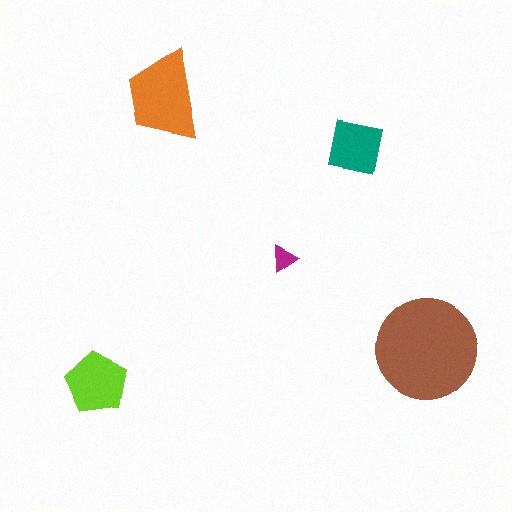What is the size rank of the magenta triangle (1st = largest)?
5th.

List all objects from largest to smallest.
The brown circle, the orange trapezoid, the lime pentagon, the teal square, the magenta triangle.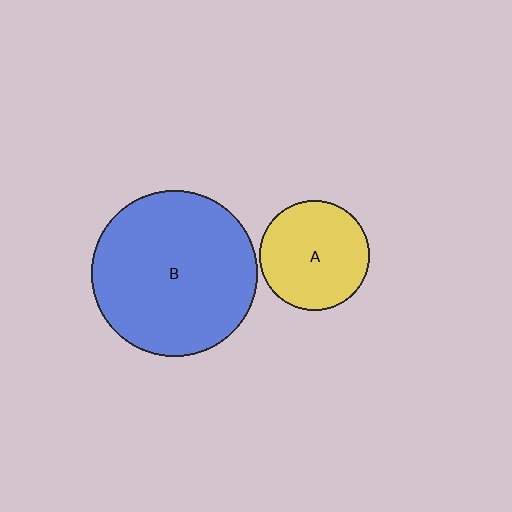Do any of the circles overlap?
No, none of the circles overlap.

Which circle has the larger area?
Circle B (blue).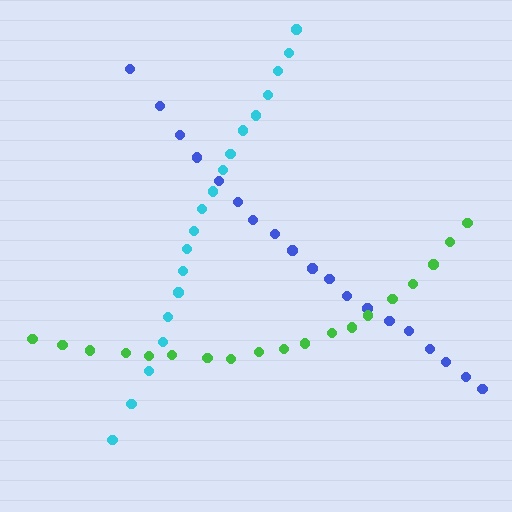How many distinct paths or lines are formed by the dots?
There are 3 distinct paths.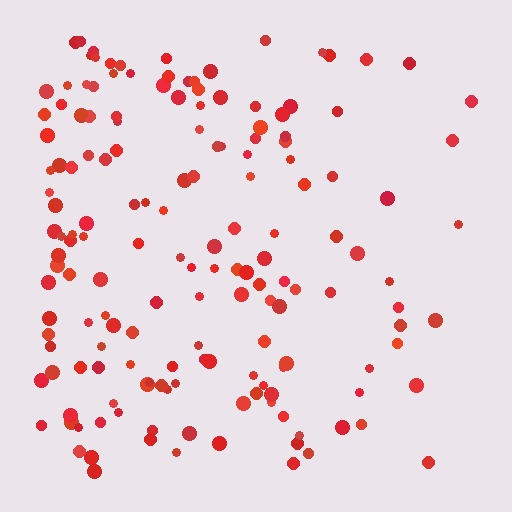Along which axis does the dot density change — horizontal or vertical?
Horizontal.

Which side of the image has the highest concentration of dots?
The left.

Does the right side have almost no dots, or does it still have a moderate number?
Still a moderate number, just noticeably fewer than the left.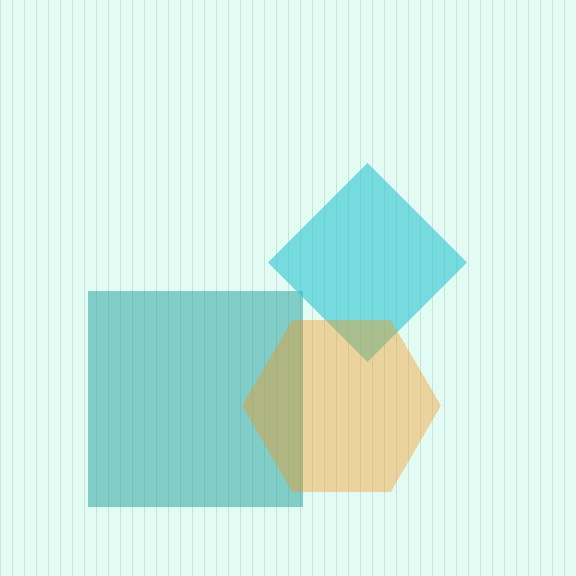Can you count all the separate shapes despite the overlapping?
Yes, there are 3 separate shapes.